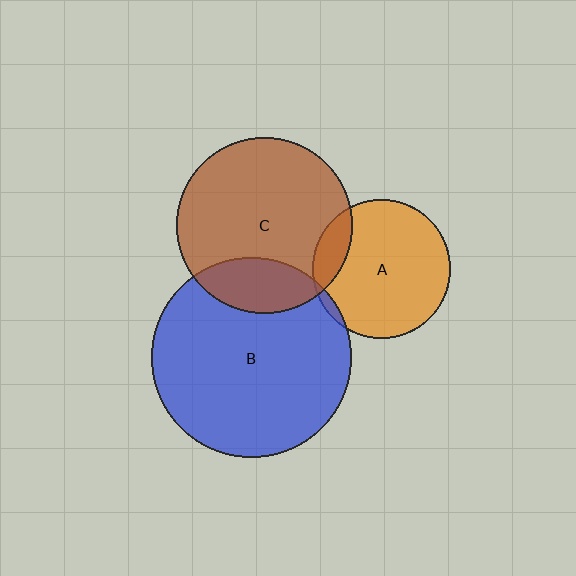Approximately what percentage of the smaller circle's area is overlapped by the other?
Approximately 5%.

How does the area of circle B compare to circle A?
Approximately 2.1 times.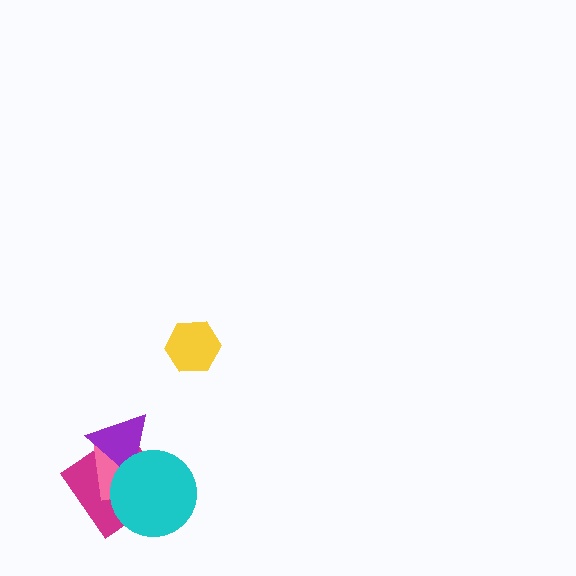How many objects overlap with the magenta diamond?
3 objects overlap with the magenta diamond.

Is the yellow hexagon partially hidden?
No, no other shape covers it.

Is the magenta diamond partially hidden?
Yes, it is partially covered by another shape.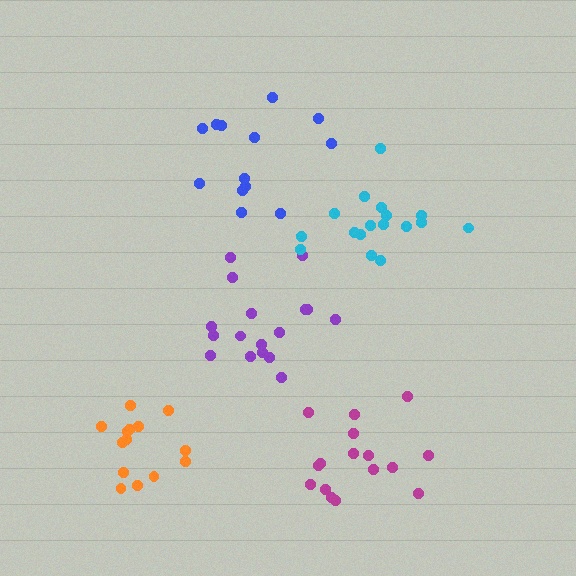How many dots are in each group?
Group 1: 17 dots, Group 2: 13 dots, Group 3: 17 dots, Group 4: 16 dots, Group 5: 14 dots (77 total).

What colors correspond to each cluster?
The clusters are colored: purple, blue, cyan, magenta, orange.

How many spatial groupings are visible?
There are 5 spatial groupings.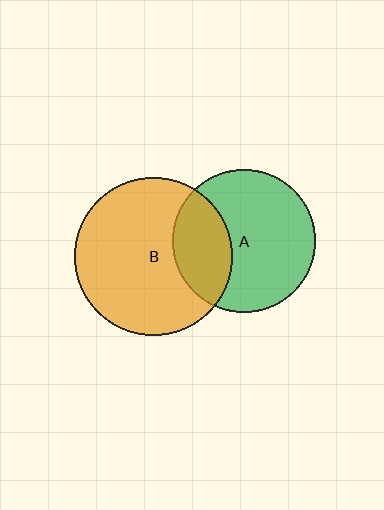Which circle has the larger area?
Circle B (orange).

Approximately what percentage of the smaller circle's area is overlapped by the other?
Approximately 30%.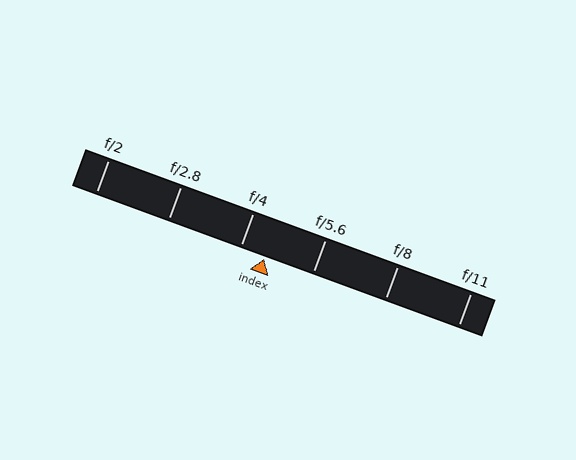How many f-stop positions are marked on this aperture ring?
There are 6 f-stop positions marked.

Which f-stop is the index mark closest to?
The index mark is closest to f/4.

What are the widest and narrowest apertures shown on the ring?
The widest aperture shown is f/2 and the narrowest is f/11.